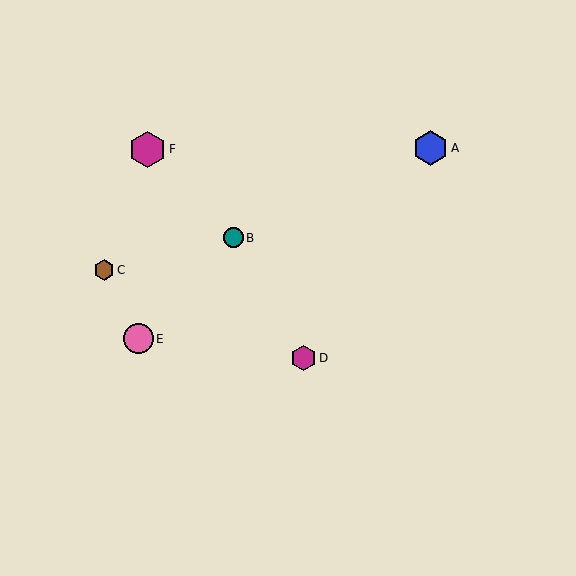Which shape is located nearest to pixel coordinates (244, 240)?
The teal circle (labeled B) at (233, 238) is nearest to that location.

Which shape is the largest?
The magenta hexagon (labeled F) is the largest.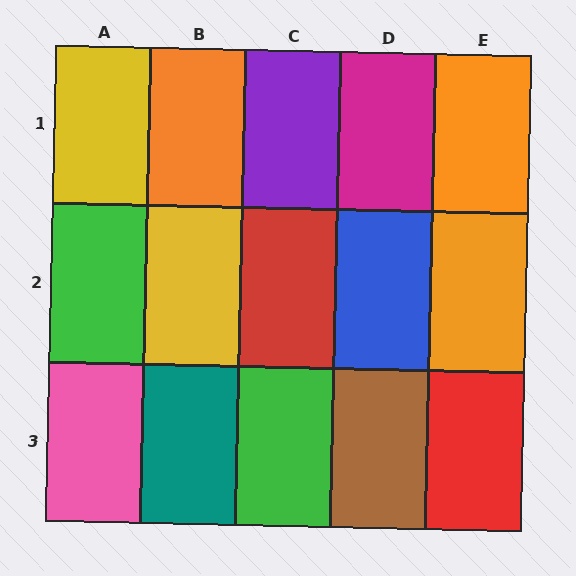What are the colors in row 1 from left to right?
Yellow, orange, purple, magenta, orange.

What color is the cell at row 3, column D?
Brown.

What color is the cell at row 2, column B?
Yellow.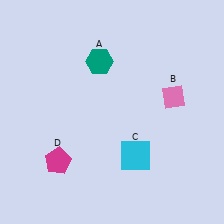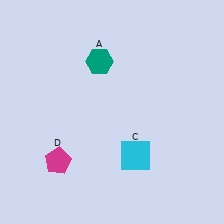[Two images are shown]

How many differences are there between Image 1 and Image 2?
There is 1 difference between the two images.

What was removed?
The pink diamond (B) was removed in Image 2.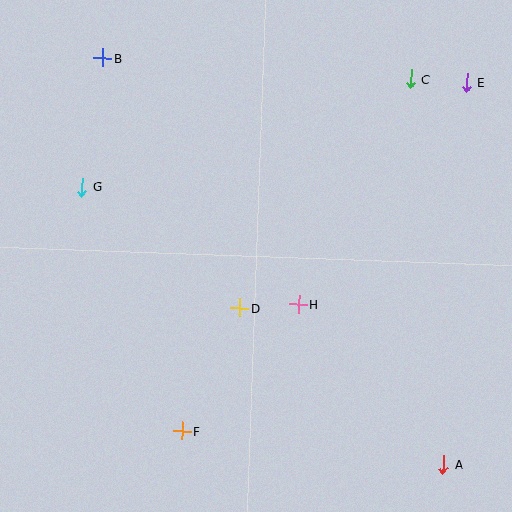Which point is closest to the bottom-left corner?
Point F is closest to the bottom-left corner.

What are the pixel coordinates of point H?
Point H is at (299, 304).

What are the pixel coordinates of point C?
Point C is at (411, 79).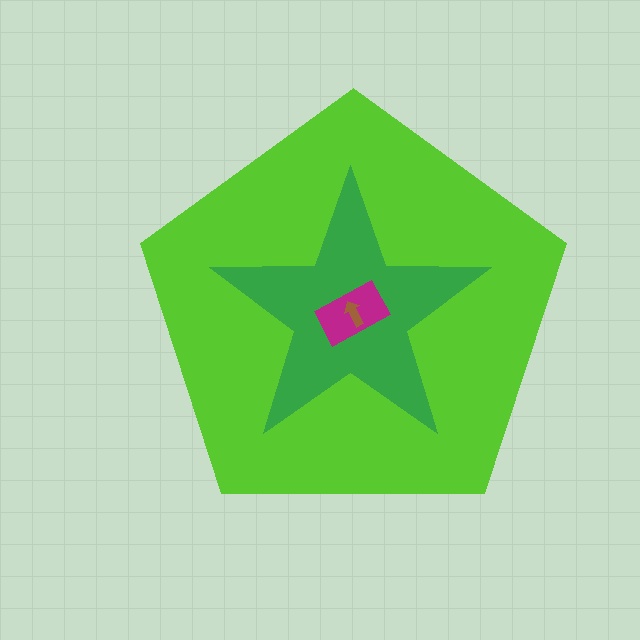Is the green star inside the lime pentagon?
Yes.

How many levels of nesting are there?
4.